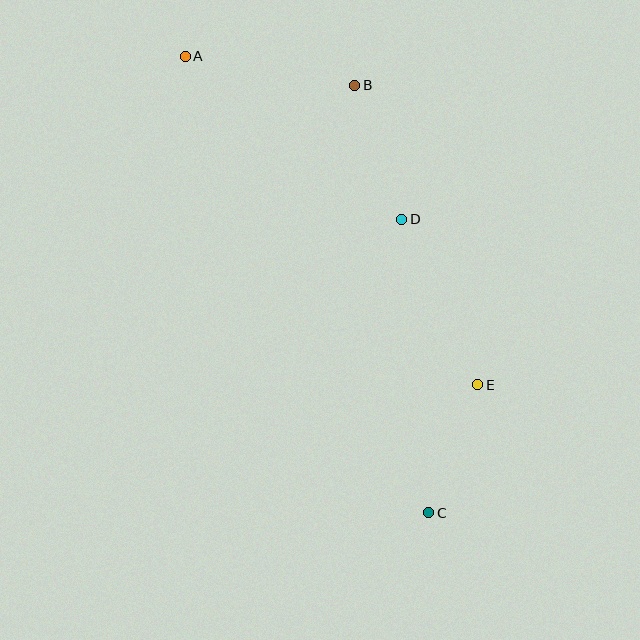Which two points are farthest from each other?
Points A and C are farthest from each other.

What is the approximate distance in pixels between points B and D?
The distance between B and D is approximately 142 pixels.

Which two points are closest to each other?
Points C and E are closest to each other.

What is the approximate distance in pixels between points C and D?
The distance between C and D is approximately 295 pixels.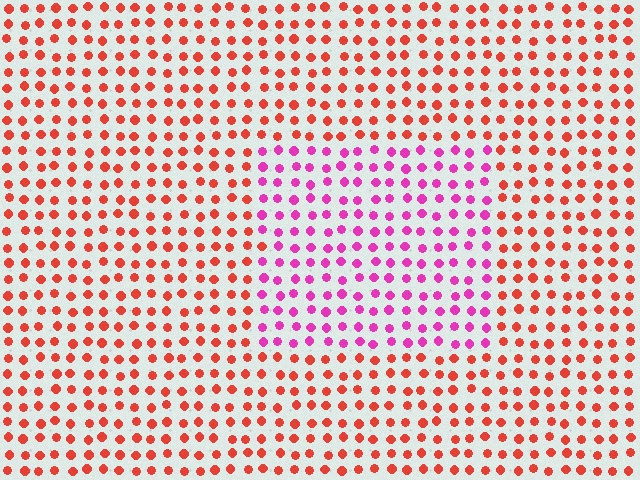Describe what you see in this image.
The image is filled with small red elements in a uniform arrangement. A rectangle-shaped region is visible where the elements are tinted to a slightly different hue, forming a subtle color boundary.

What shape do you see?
I see a rectangle.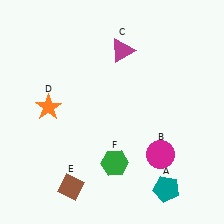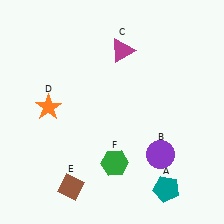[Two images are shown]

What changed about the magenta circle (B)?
In Image 1, B is magenta. In Image 2, it changed to purple.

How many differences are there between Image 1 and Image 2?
There is 1 difference between the two images.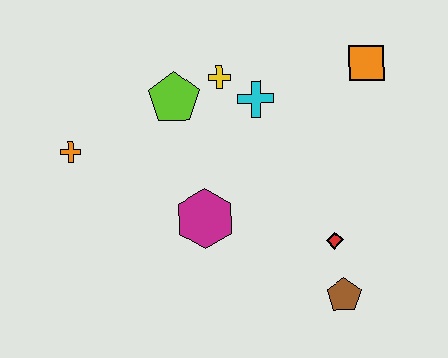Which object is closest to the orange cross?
The lime pentagon is closest to the orange cross.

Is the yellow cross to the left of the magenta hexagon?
No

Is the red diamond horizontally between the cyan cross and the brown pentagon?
Yes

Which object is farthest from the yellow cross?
The brown pentagon is farthest from the yellow cross.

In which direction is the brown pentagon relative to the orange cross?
The brown pentagon is to the right of the orange cross.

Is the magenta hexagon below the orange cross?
Yes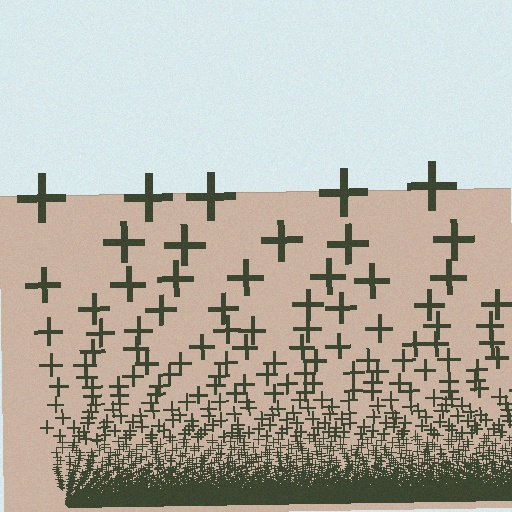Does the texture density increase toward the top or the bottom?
Density increases toward the bottom.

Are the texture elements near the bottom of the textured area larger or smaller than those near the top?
Smaller. The gradient is inverted — elements near the bottom are smaller and denser.